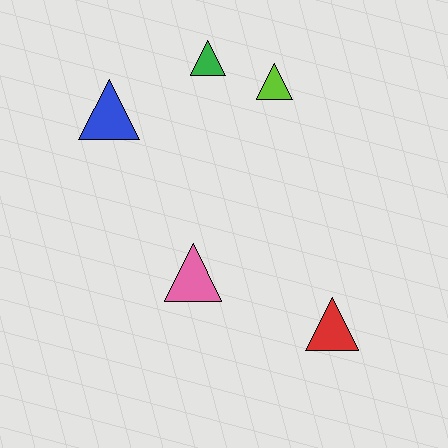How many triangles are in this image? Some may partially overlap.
There are 5 triangles.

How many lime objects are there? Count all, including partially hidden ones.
There is 1 lime object.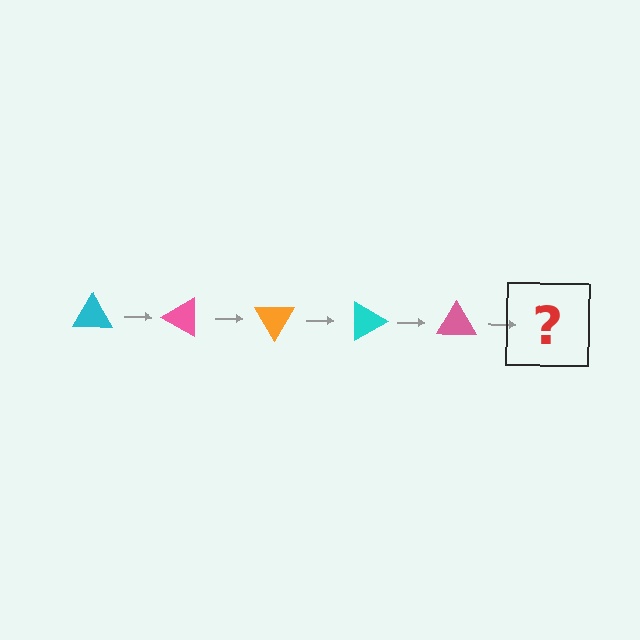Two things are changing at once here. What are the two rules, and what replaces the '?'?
The two rules are that it rotates 30 degrees each step and the color cycles through cyan, pink, and orange. The '?' should be an orange triangle, rotated 150 degrees from the start.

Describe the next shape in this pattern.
It should be an orange triangle, rotated 150 degrees from the start.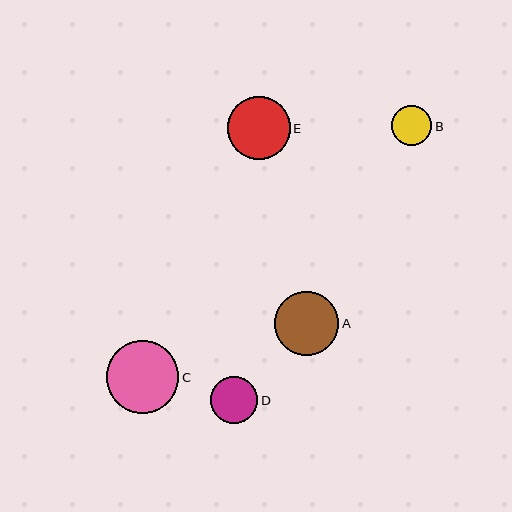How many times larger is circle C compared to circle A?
Circle C is approximately 1.1 times the size of circle A.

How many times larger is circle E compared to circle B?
Circle E is approximately 1.6 times the size of circle B.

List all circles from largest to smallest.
From largest to smallest: C, A, E, D, B.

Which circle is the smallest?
Circle B is the smallest with a size of approximately 40 pixels.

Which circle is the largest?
Circle C is the largest with a size of approximately 73 pixels.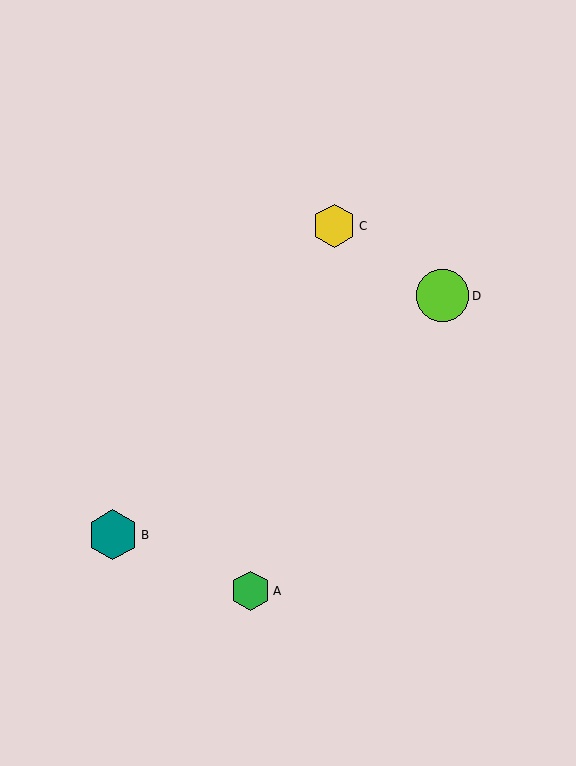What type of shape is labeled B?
Shape B is a teal hexagon.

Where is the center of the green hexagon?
The center of the green hexagon is at (251, 591).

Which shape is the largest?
The lime circle (labeled D) is the largest.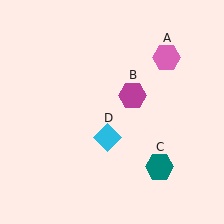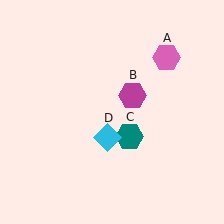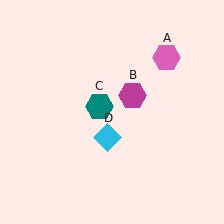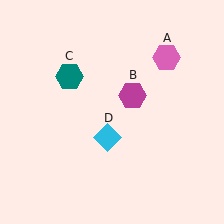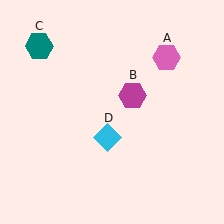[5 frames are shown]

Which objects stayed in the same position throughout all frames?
Pink hexagon (object A) and magenta hexagon (object B) and cyan diamond (object D) remained stationary.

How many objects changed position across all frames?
1 object changed position: teal hexagon (object C).